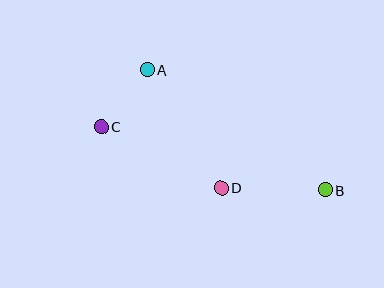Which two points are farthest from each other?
Points B and C are farthest from each other.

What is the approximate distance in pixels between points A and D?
The distance between A and D is approximately 139 pixels.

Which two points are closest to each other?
Points A and C are closest to each other.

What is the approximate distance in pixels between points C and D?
The distance between C and D is approximately 134 pixels.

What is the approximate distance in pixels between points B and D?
The distance between B and D is approximately 104 pixels.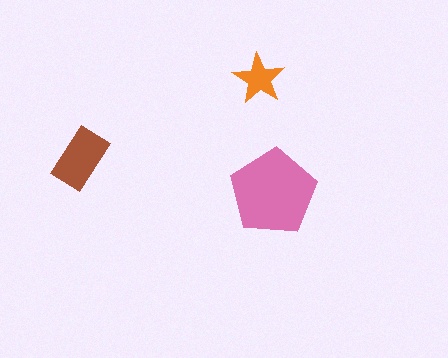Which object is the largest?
The pink pentagon.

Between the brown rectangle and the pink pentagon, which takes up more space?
The pink pentagon.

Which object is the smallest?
The orange star.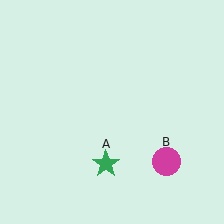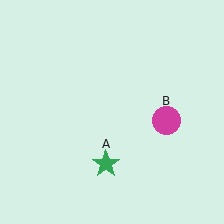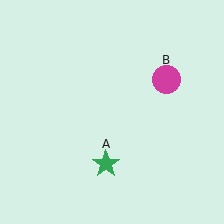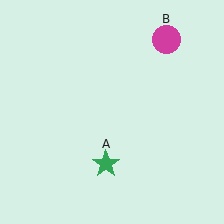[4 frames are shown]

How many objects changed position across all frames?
1 object changed position: magenta circle (object B).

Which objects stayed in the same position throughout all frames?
Green star (object A) remained stationary.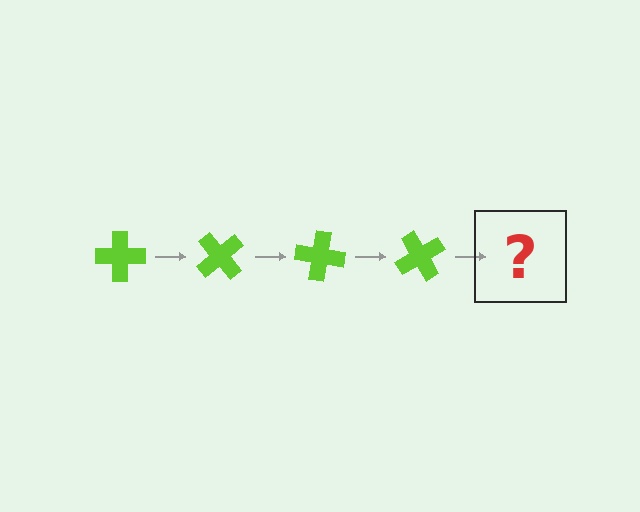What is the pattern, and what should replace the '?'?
The pattern is that the cross rotates 50 degrees each step. The '?' should be a lime cross rotated 200 degrees.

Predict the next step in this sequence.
The next step is a lime cross rotated 200 degrees.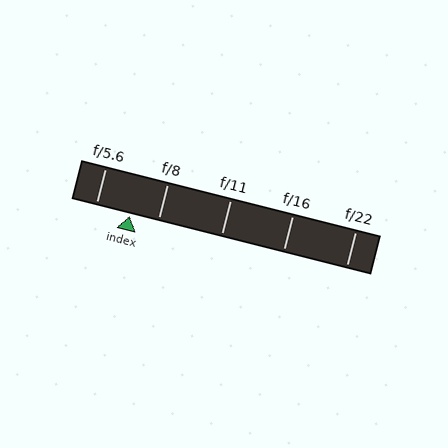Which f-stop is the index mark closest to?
The index mark is closest to f/8.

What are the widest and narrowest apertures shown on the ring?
The widest aperture shown is f/5.6 and the narrowest is f/22.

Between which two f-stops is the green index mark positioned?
The index mark is between f/5.6 and f/8.